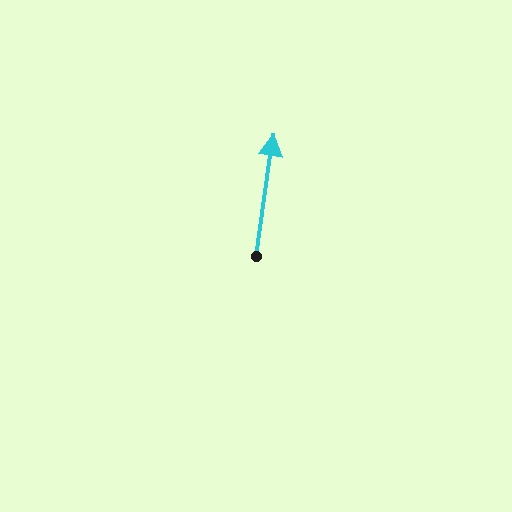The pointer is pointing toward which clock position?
Roughly 12 o'clock.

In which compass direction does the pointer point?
North.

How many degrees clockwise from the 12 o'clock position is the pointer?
Approximately 8 degrees.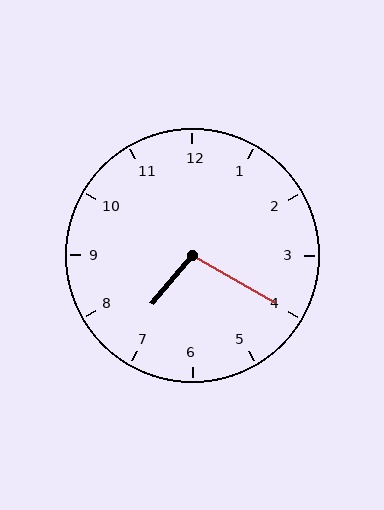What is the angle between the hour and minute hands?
Approximately 100 degrees.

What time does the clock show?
7:20.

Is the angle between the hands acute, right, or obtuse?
It is obtuse.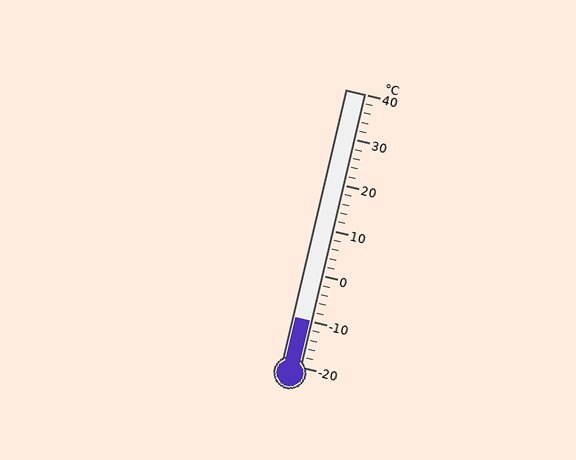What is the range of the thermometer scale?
The thermometer scale ranges from -20°C to 40°C.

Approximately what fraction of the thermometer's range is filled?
The thermometer is filled to approximately 15% of its range.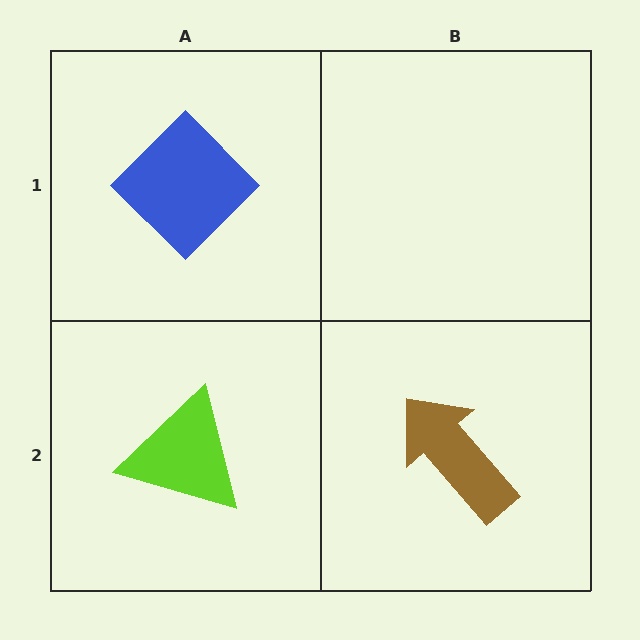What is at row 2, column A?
A lime triangle.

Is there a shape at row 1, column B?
No, that cell is empty.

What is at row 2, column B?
A brown arrow.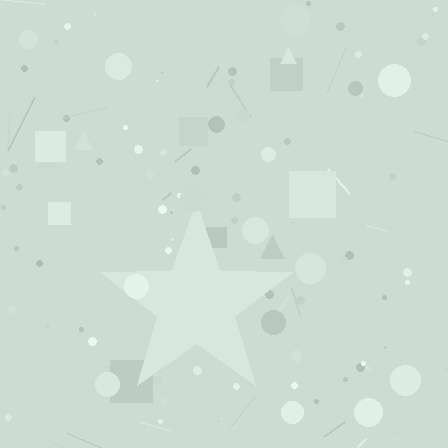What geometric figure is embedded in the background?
A star is embedded in the background.